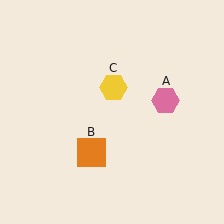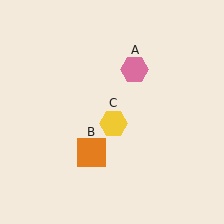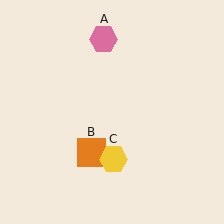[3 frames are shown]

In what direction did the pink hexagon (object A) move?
The pink hexagon (object A) moved up and to the left.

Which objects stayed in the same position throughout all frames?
Orange square (object B) remained stationary.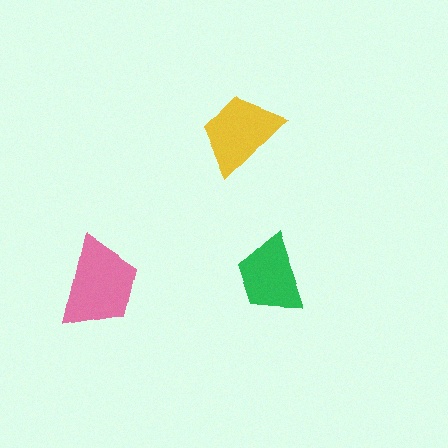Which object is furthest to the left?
The pink trapezoid is leftmost.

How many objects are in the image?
There are 3 objects in the image.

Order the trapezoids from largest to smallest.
the pink one, the yellow one, the green one.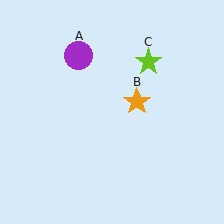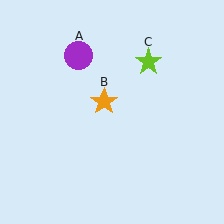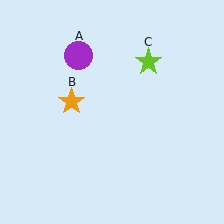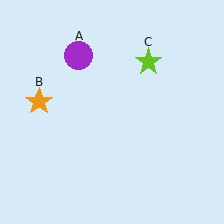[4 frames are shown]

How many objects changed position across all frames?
1 object changed position: orange star (object B).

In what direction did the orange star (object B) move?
The orange star (object B) moved left.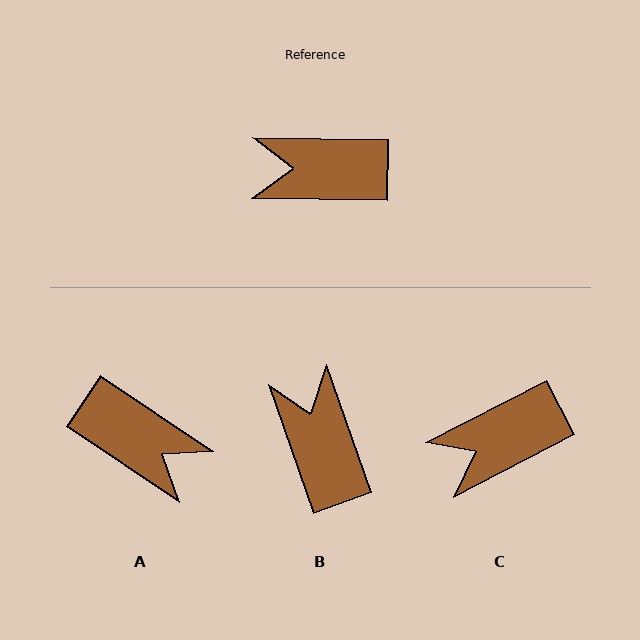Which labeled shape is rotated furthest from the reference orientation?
A, about 147 degrees away.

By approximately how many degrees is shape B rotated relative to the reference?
Approximately 70 degrees clockwise.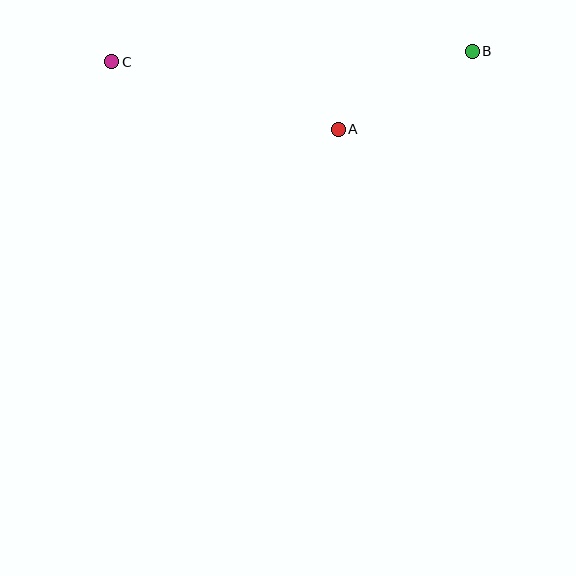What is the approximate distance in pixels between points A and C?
The distance between A and C is approximately 236 pixels.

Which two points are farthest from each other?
Points B and C are farthest from each other.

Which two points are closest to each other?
Points A and B are closest to each other.